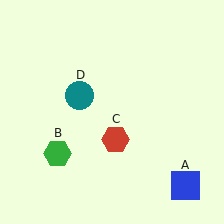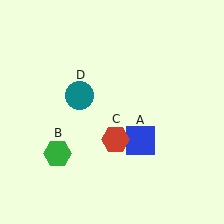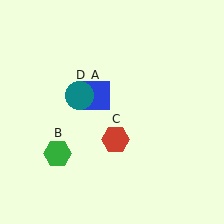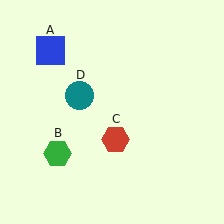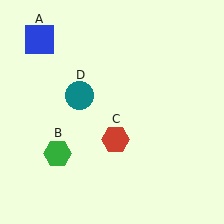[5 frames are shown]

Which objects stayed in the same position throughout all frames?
Green hexagon (object B) and red hexagon (object C) and teal circle (object D) remained stationary.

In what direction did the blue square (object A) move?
The blue square (object A) moved up and to the left.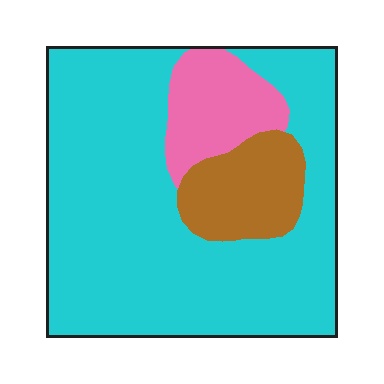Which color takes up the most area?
Cyan, at roughly 75%.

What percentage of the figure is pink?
Pink takes up less than a quarter of the figure.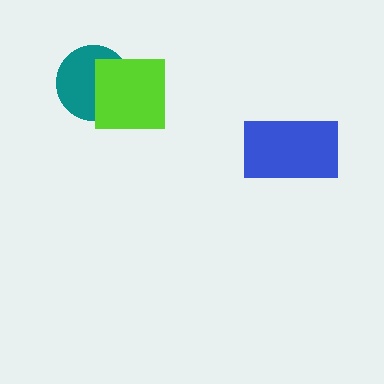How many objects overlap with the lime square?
1 object overlaps with the lime square.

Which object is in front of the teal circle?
The lime square is in front of the teal circle.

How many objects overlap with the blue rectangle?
0 objects overlap with the blue rectangle.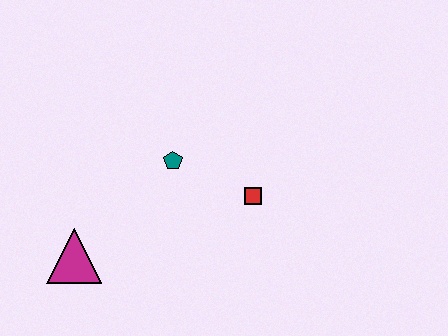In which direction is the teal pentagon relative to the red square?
The teal pentagon is to the left of the red square.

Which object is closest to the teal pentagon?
The red square is closest to the teal pentagon.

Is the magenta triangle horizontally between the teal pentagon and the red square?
No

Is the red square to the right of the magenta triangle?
Yes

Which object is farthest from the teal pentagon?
The magenta triangle is farthest from the teal pentagon.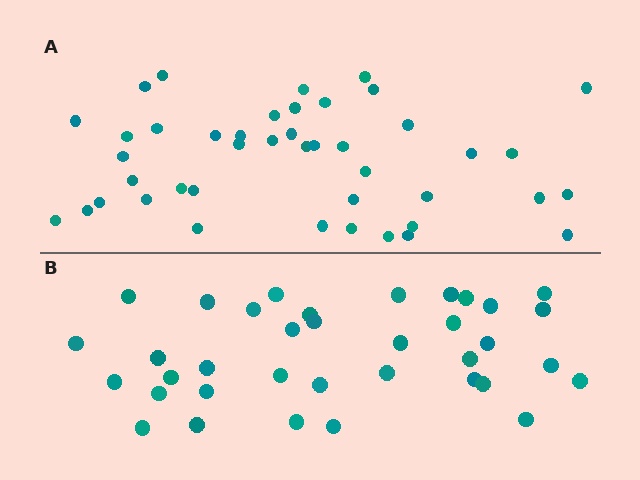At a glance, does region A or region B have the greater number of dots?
Region A (the top region) has more dots.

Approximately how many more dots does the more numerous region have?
Region A has roughly 8 or so more dots than region B.